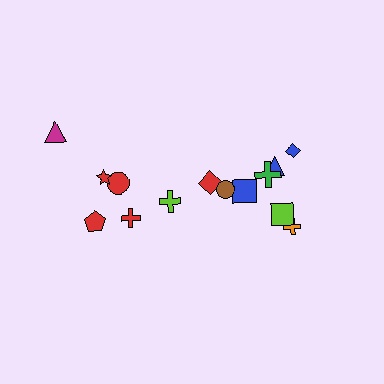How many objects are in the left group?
There are 6 objects.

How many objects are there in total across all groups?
There are 14 objects.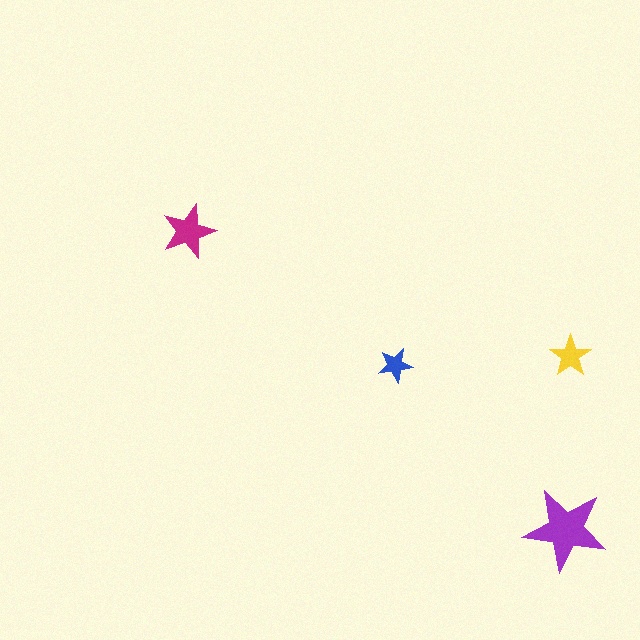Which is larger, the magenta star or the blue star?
The magenta one.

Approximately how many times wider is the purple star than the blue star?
About 2.5 times wider.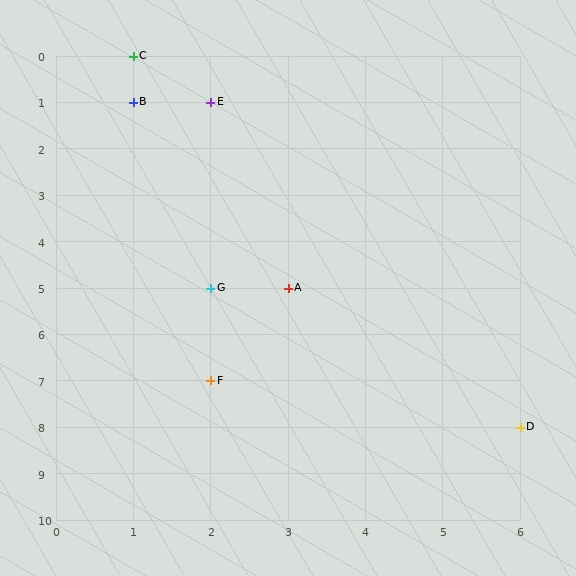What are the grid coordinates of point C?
Point C is at grid coordinates (1, 0).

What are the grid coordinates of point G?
Point G is at grid coordinates (2, 5).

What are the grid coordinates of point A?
Point A is at grid coordinates (3, 5).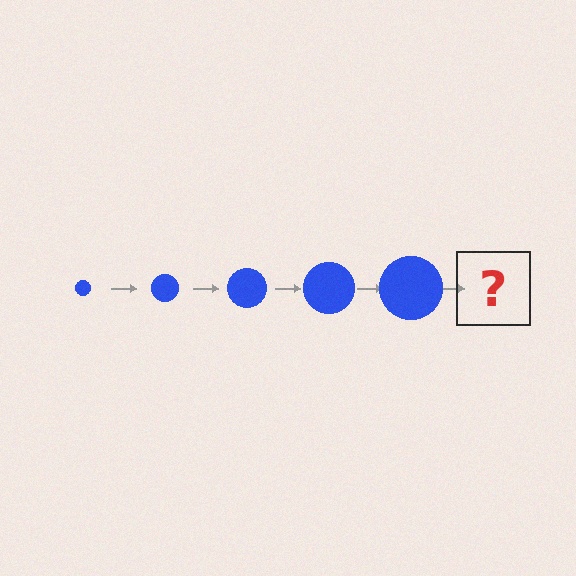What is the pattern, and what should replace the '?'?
The pattern is that the circle gets progressively larger each step. The '?' should be a blue circle, larger than the previous one.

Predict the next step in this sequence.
The next step is a blue circle, larger than the previous one.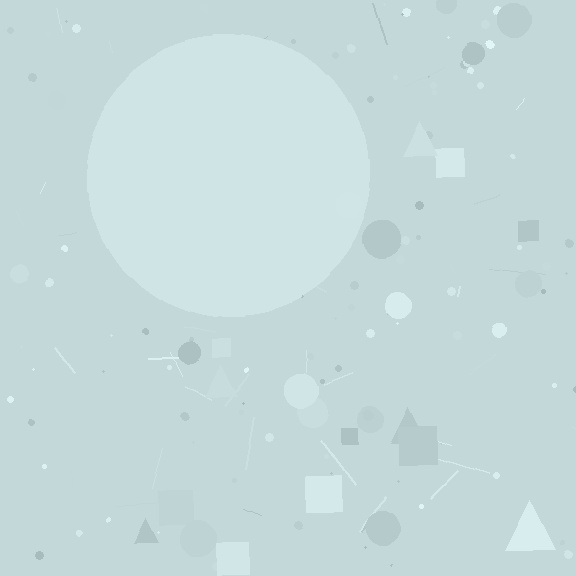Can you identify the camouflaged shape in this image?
The camouflaged shape is a circle.